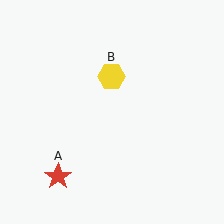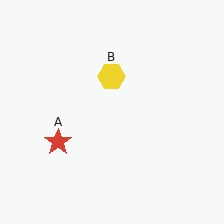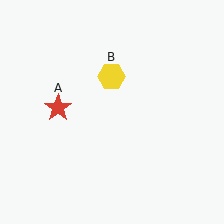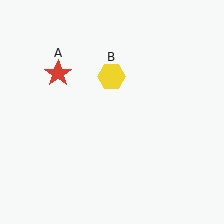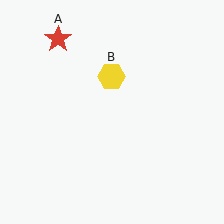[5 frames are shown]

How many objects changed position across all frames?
1 object changed position: red star (object A).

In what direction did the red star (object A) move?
The red star (object A) moved up.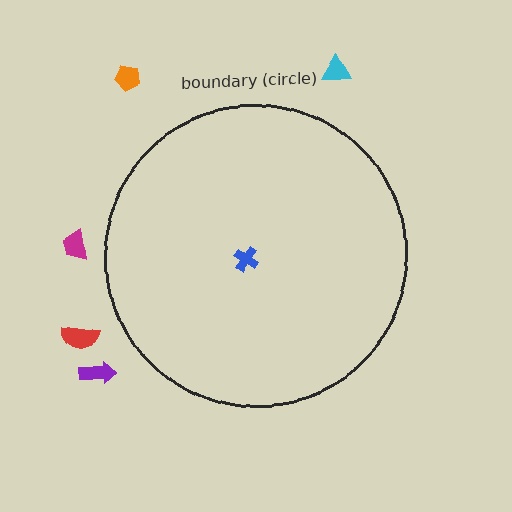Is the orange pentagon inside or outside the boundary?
Outside.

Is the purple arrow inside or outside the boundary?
Outside.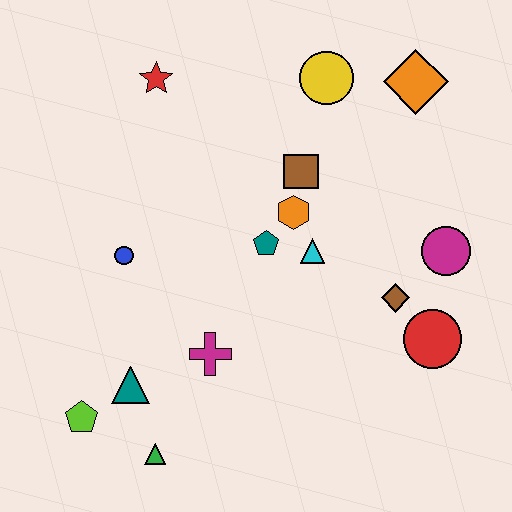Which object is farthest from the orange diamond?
The lime pentagon is farthest from the orange diamond.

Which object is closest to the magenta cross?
The teal triangle is closest to the magenta cross.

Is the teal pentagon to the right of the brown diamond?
No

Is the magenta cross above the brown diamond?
No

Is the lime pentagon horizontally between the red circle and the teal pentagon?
No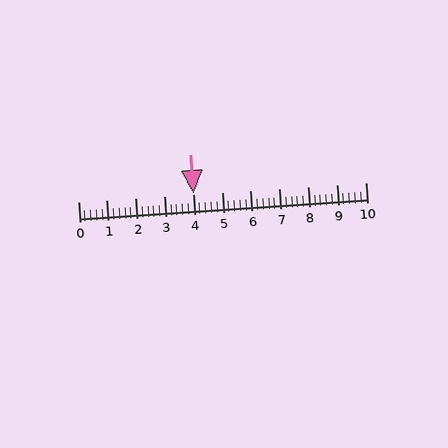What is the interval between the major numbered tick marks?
The major tick marks are spaced 1 units apart.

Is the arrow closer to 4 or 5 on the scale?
The arrow is closer to 4.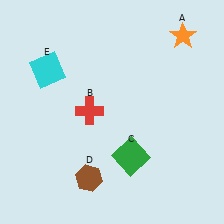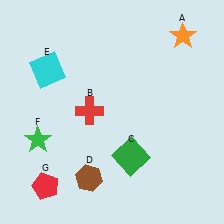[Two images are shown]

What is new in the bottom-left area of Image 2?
A green star (F) was added in the bottom-left area of Image 2.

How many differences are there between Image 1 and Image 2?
There are 2 differences between the two images.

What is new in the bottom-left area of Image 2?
A red pentagon (G) was added in the bottom-left area of Image 2.